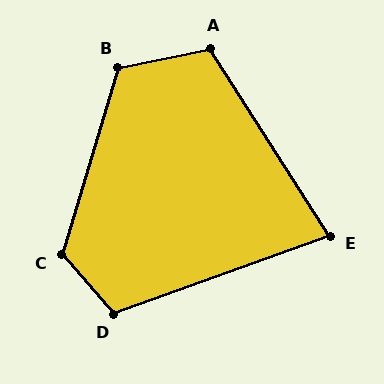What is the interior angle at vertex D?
Approximately 112 degrees (obtuse).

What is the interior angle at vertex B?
Approximately 119 degrees (obtuse).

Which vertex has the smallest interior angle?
E, at approximately 77 degrees.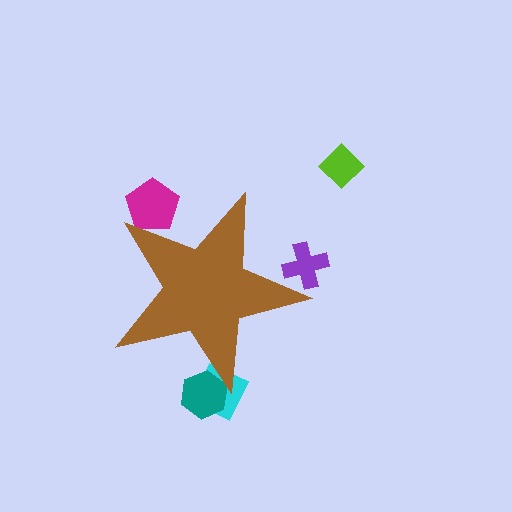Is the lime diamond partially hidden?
No, the lime diamond is fully visible.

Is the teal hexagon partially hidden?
Yes, the teal hexagon is partially hidden behind the brown star.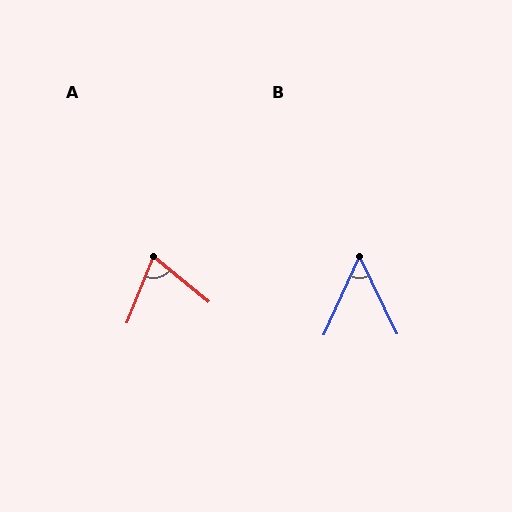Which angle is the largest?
A, at approximately 72 degrees.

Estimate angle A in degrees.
Approximately 72 degrees.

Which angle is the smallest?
B, at approximately 50 degrees.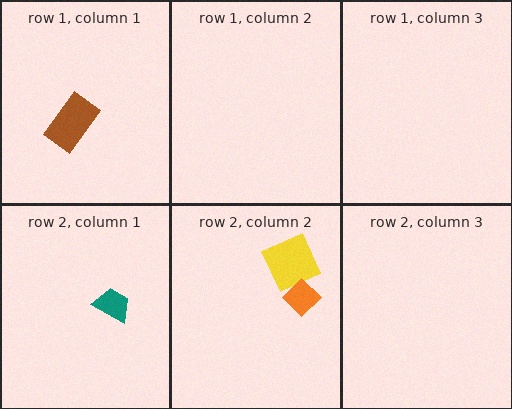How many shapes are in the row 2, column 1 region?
1.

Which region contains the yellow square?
The row 2, column 2 region.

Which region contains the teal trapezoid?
The row 2, column 1 region.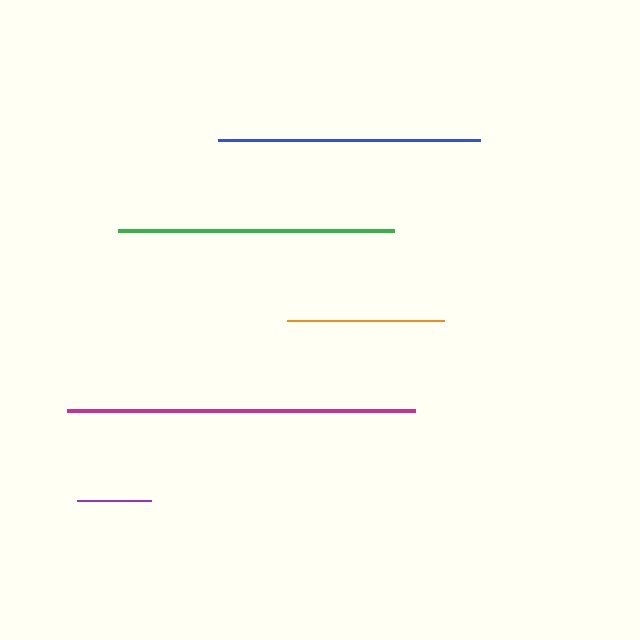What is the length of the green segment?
The green segment is approximately 276 pixels long.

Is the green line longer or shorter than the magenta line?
The magenta line is longer than the green line.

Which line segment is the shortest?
The purple line is the shortest at approximately 74 pixels.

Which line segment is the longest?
The magenta line is the longest at approximately 348 pixels.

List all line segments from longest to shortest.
From longest to shortest: magenta, green, blue, orange, purple.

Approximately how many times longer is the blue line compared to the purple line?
The blue line is approximately 3.6 times the length of the purple line.